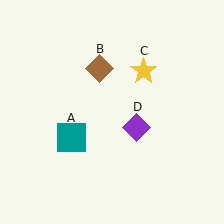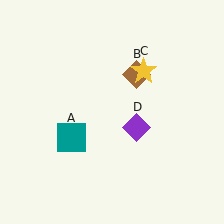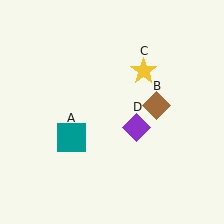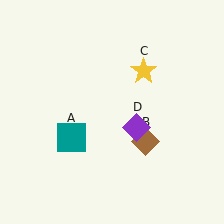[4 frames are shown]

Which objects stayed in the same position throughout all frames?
Teal square (object A) and yellow star (object C) and purple diamond (object D) remained stationary.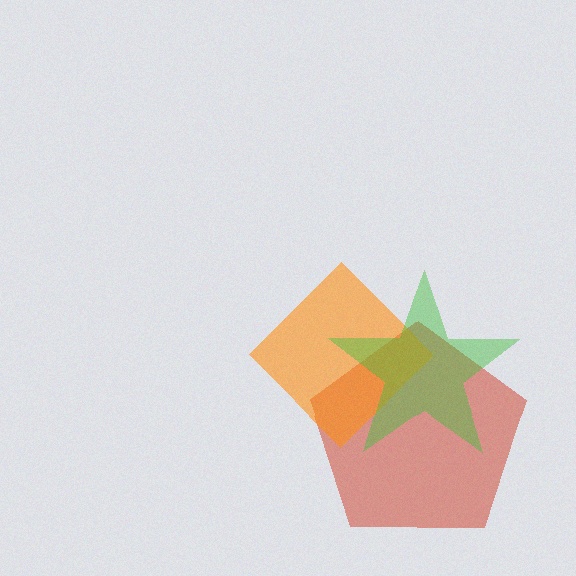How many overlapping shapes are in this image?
There are 3 overlapping shapes in the image.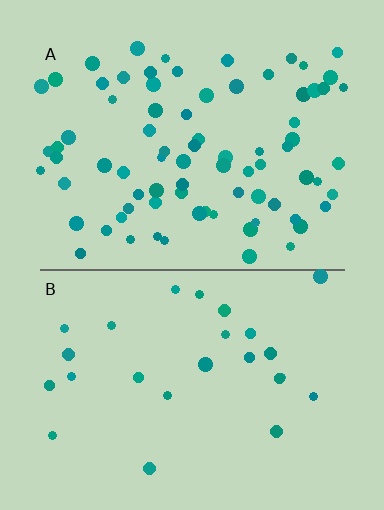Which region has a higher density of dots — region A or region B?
A (the top).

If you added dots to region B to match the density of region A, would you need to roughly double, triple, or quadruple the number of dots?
Approximately triple.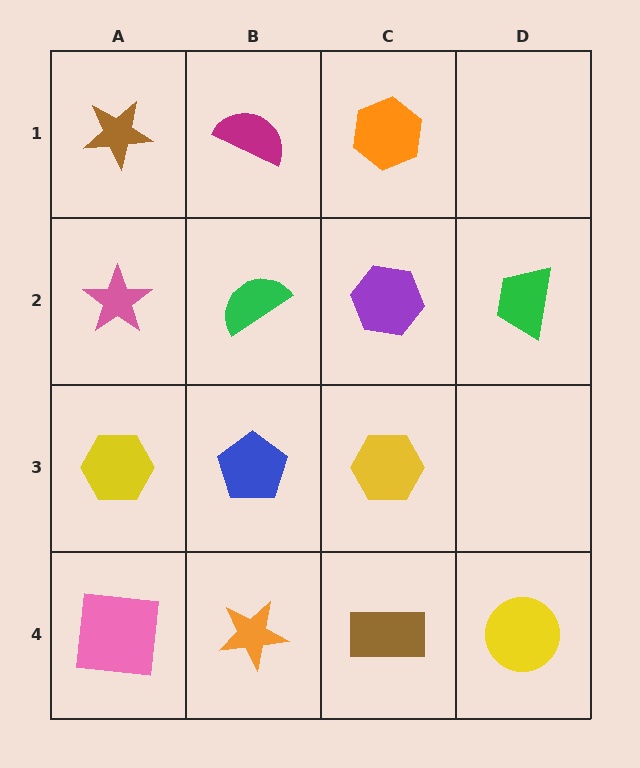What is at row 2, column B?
A green semicircle.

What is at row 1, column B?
A magenta semicircle.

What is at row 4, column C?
A brown rectangle.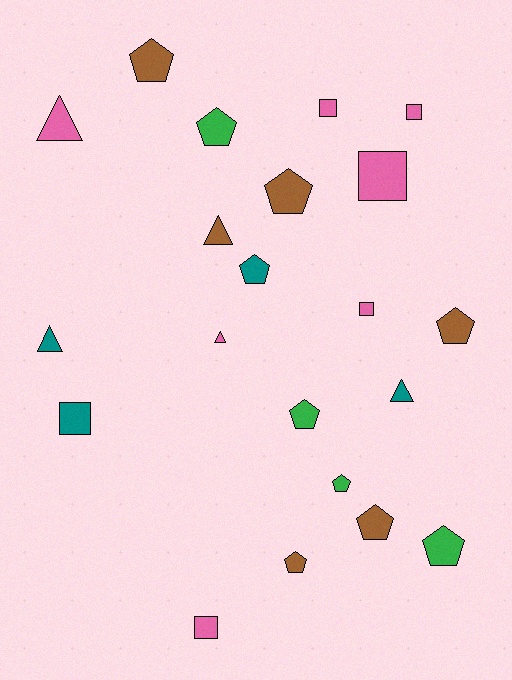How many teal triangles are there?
There are 2 teal triangles.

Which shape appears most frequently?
Pentagon, with 10 objects.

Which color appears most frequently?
Pink, with 7 objects.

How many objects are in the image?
There are 21 objects.